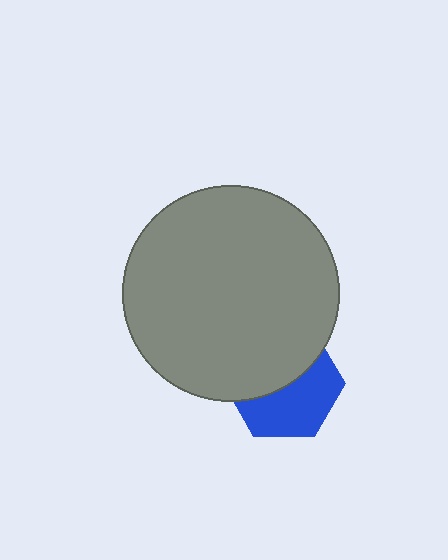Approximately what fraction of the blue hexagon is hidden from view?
Roughly 49% of the blue hexagon is hidden behind the gray circle.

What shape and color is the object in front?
The object in front is a gray circle.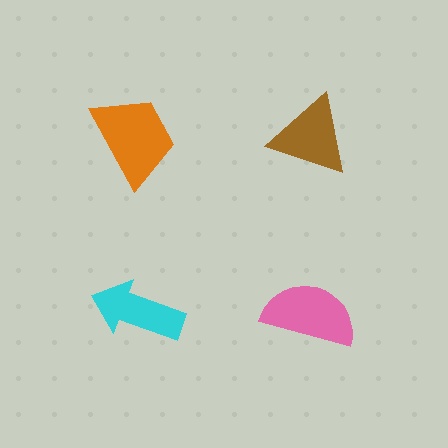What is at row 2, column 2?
A pink semicircle.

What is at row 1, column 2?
A brown triangle.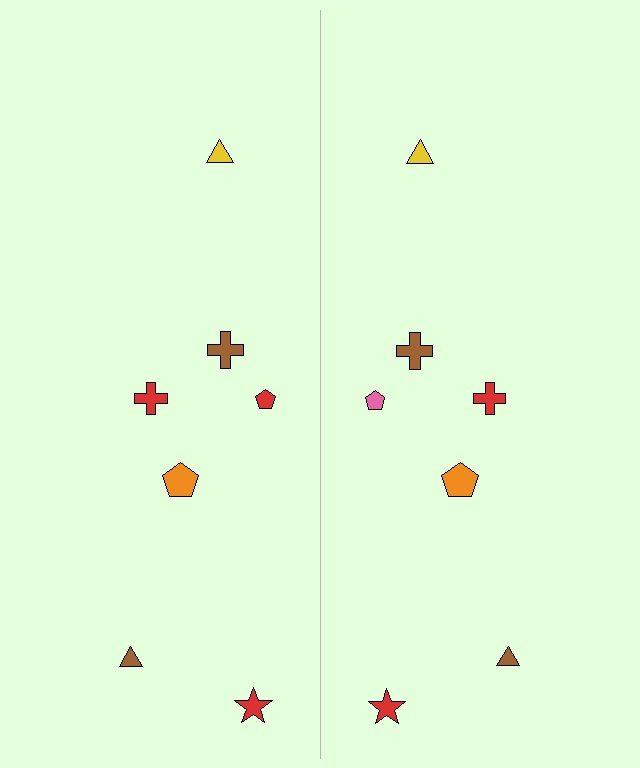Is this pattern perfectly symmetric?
No, the pattern is not perfectly symmetric. The pink pentagon on the right side breaks the symmetry — its mirror counterpart is red.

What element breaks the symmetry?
The pink pentagon on the right side breaks the symmetry — its mirror counterpart is red.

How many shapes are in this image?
There are 14 shapes in this image.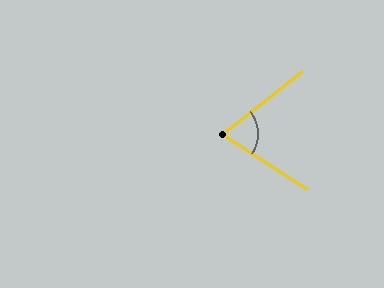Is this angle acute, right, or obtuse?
It is acute.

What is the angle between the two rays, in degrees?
Approximately 71 degrees.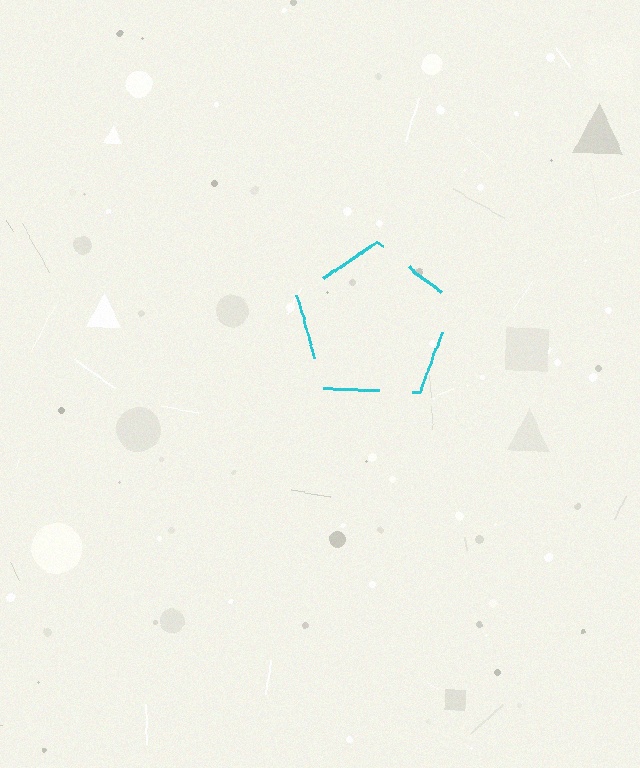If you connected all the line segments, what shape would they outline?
They would outline a pentagon.